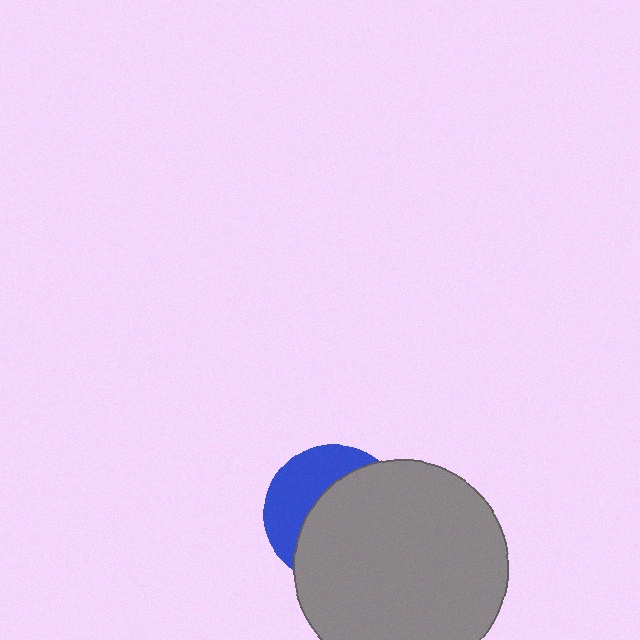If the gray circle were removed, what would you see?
You would see the complete blue circle.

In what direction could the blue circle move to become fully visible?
The blue circle could move left. That would shift it out from behind the gray circle entirely.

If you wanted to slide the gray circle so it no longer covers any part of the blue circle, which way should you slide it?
Slide it right — that is the most direct way to separate the two shapes.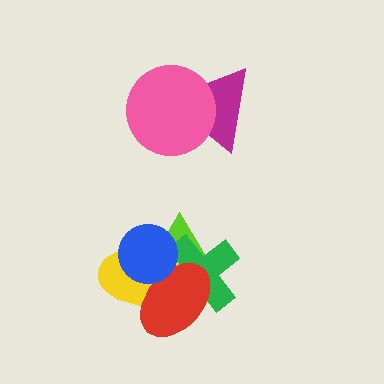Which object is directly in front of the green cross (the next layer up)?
The yellow ellipse is directly in front of the green cross.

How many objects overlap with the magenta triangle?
1 object overlaps with the magenta triangle.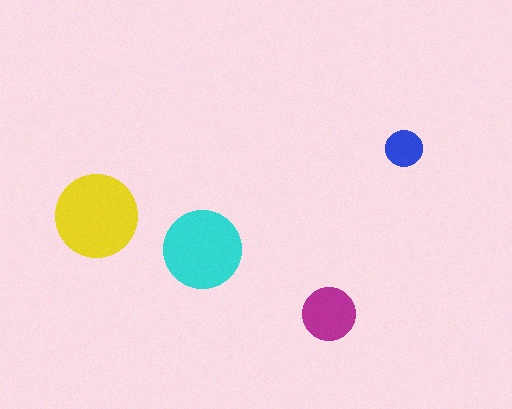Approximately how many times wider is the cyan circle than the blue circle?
About 2 times wider.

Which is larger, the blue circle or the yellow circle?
The yellow one.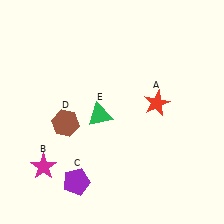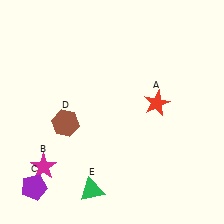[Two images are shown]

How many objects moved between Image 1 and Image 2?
2 objects moved between the two images.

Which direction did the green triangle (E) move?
The green triangle (E) moved down.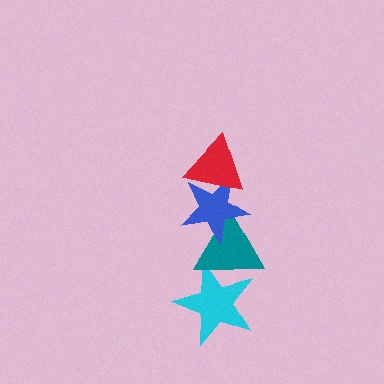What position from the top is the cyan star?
The cyan star is 4th from the top.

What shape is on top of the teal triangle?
The blue star is on top of the teal triangle.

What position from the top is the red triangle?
The red triangle is 1st from the top.